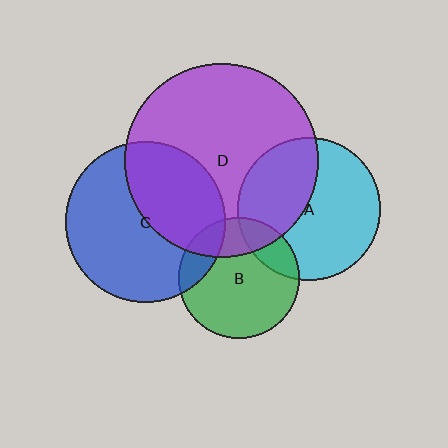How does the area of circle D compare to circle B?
Approximately 2.6 times.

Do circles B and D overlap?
Yes.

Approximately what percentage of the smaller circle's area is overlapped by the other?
Approximately 25%.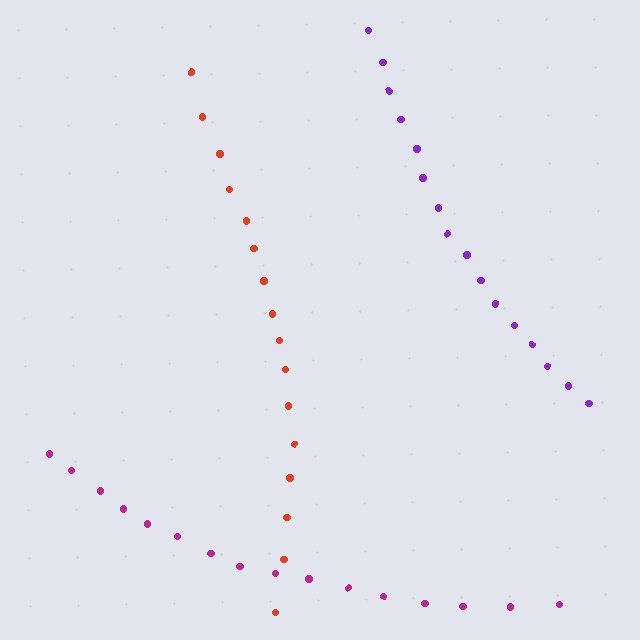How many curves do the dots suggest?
There are 3 distinct paths.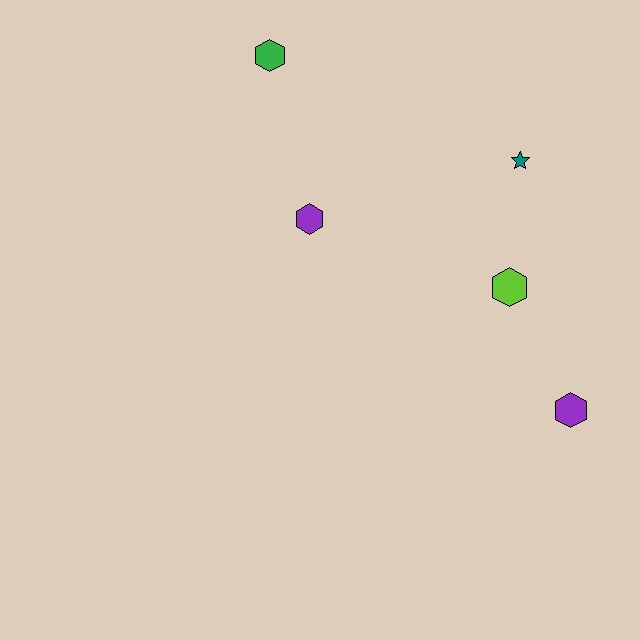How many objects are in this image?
There are 5 objects.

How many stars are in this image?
There is 1 star.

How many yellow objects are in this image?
There are no yellow objects.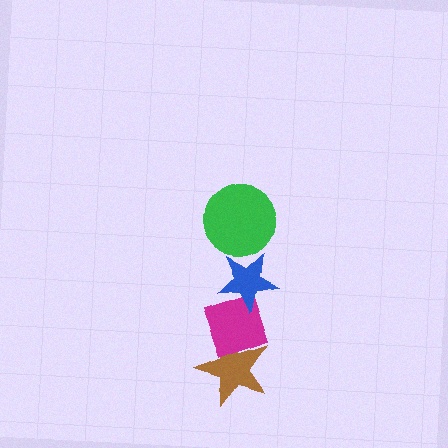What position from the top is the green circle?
The green circle is 1st from the top.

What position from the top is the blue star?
The blue star is 2nd from the top.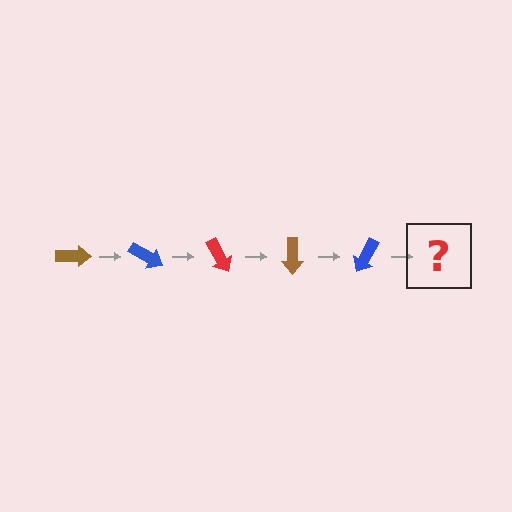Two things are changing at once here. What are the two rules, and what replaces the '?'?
The two rules are that it rotates 30 degrees each step and the color cycles through brown, blue, and red. The '?' should be a red arrow, rotated 150 degrees from the start.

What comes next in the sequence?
The next element should be a red arrow, rotated 150 degrees from the start.